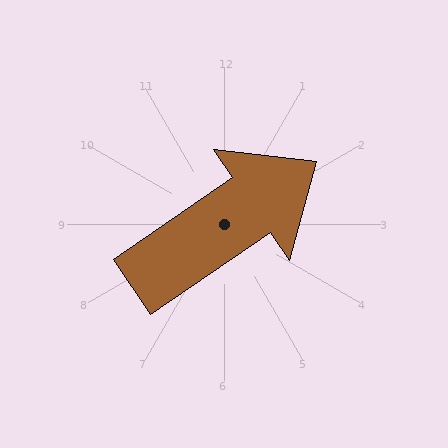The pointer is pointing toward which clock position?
Roughly 2 o'clock.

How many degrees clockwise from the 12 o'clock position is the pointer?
Approximately 56 degrees.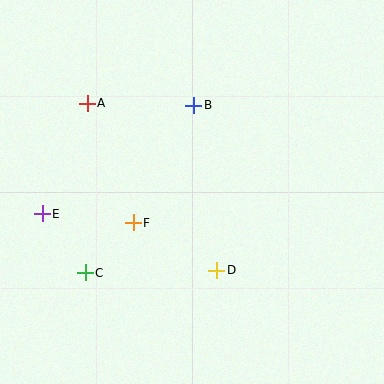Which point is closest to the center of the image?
Point F at (133, 223) is closest to the center.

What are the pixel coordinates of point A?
Point A is at (87, 103).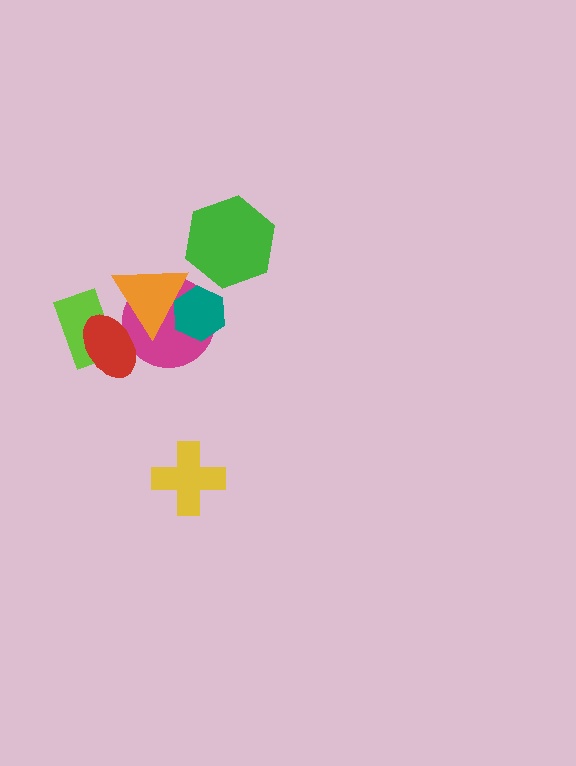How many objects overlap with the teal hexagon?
2 objects overlap with the teal hexagon.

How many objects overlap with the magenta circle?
3 objects overlap with the magenta circle.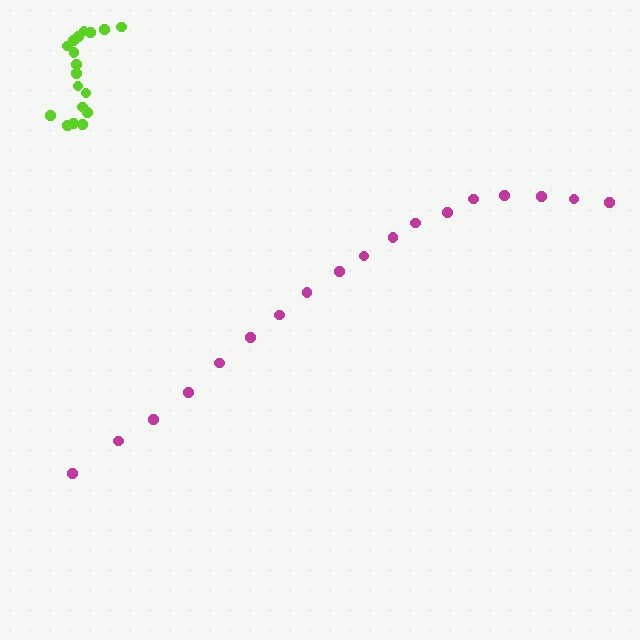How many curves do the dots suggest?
There are 2 distinct paths.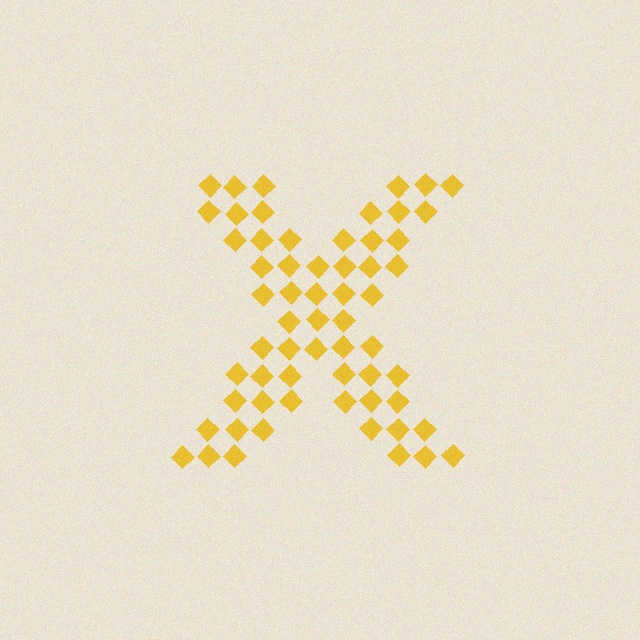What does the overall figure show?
The overall figure shows the letter X.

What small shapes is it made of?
It is made of small diamonds.